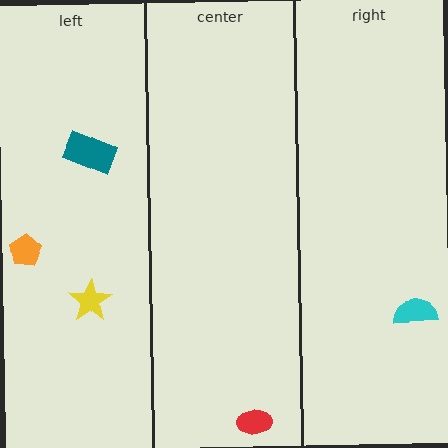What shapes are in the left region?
The yellow star, the orange pentagon, the teal rectangle.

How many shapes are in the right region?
1.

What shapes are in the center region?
The red ellipse.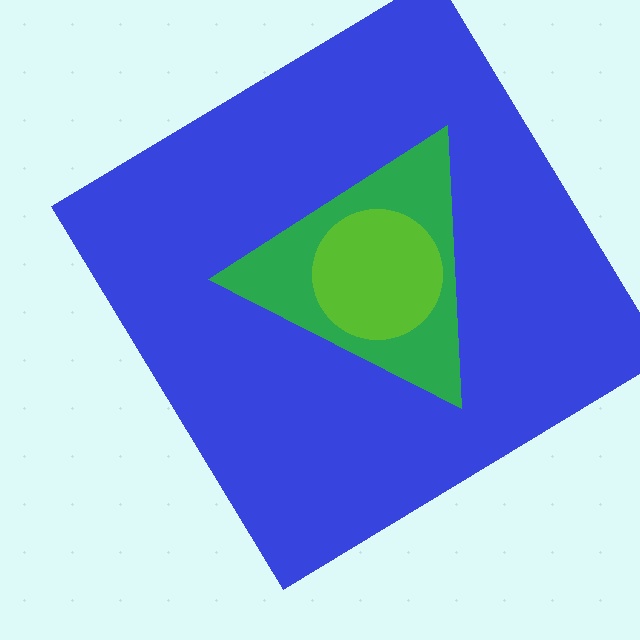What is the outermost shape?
The blue diamond.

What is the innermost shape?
The lime circle.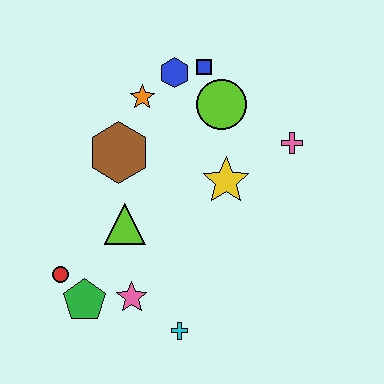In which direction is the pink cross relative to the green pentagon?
The pink cross is to the right of the green pentagon.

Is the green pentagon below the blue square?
Yes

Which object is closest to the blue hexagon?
The blue square is closest to the blue hexagon.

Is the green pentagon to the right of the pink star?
No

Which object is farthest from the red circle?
The pink cross is farthest from the red circle.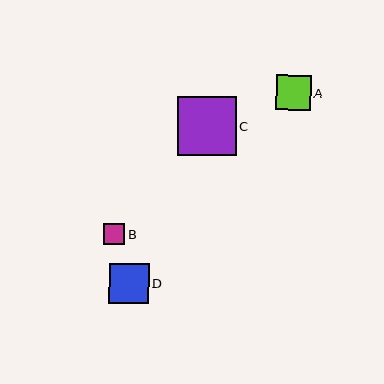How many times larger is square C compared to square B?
Square C is approximately 2.8 times the size of square B.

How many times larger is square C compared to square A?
Square C is approximately 1.7 times the size of square A.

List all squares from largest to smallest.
From largest to smallest: C, D, A, B.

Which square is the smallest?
Square B is the smallest with a size of approximately 21 pixels.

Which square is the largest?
Square C is the largest with a size of approximately 59 pixels.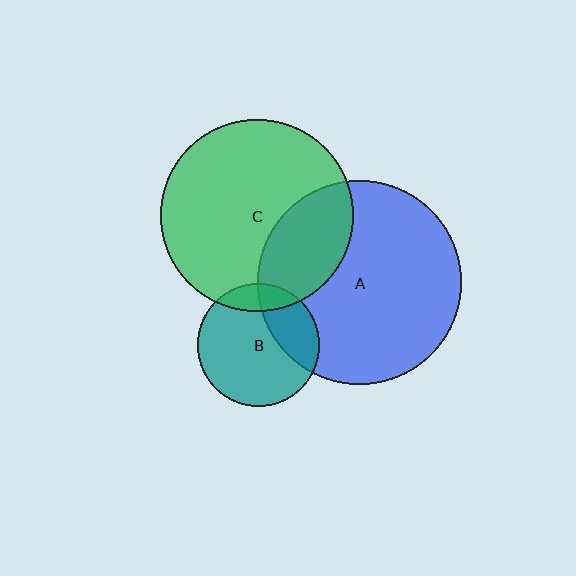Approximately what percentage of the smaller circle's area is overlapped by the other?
Approximately 15%.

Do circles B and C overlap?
Yes.